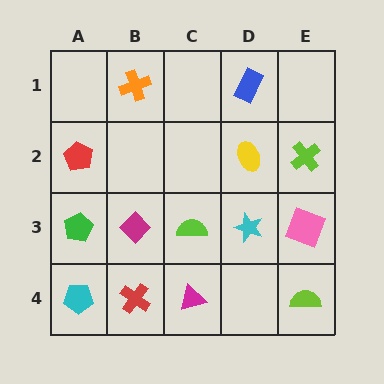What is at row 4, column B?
A red cross.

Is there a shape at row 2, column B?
No, that cell is empty.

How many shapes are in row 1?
2 shapes.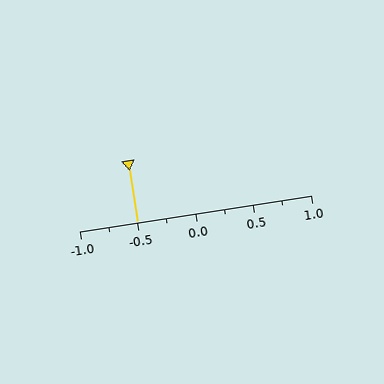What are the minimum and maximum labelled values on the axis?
The axis runs from -1.0 to 1.0.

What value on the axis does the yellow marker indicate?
The marker indicates approximately -0.5.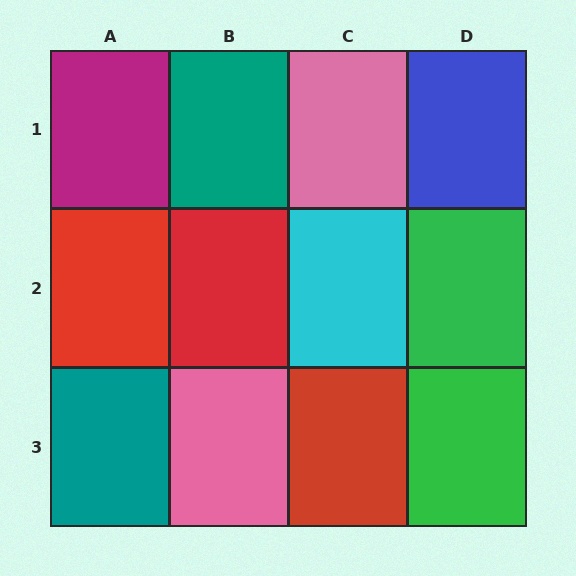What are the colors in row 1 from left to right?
Magenta, teal, pink, blue.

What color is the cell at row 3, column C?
Red.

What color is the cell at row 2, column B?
Red.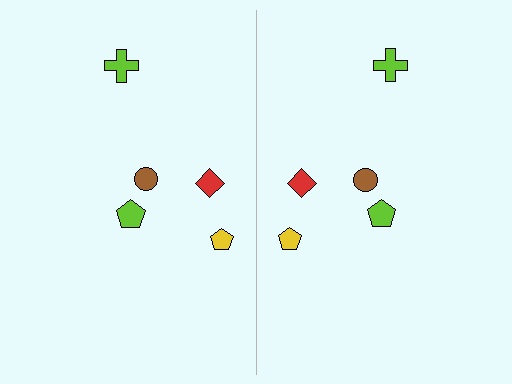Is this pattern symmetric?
Yes, this pattern has bilateral (reflection) symmetry.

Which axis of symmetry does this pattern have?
The pattern has a vertical axis of symmetry running through the center of the image.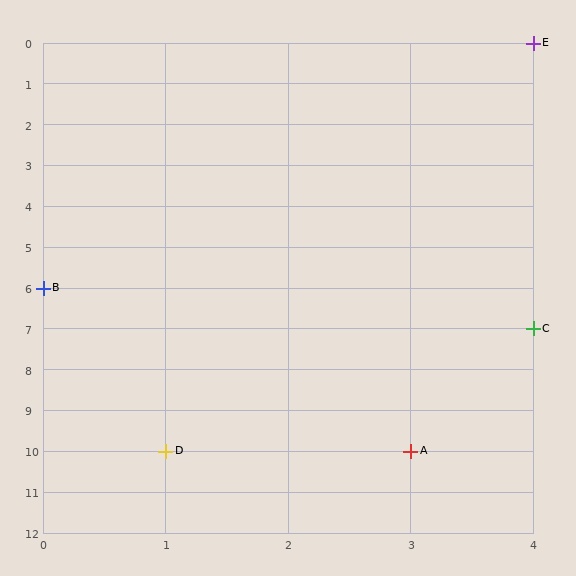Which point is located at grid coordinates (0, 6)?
Point B is at (0, 6).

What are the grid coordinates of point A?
Point A is at grid coordinates (3, 10).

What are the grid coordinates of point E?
Point E is at grid coordinates (4, 0).